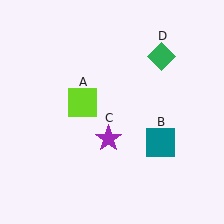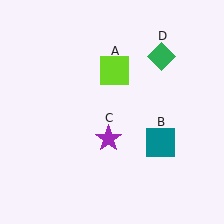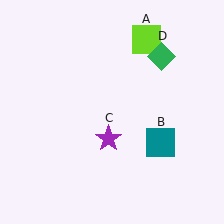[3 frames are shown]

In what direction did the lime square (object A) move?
The lime square (object A) moved up and to the right.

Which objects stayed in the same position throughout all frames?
Teal square (object B) and purple star (object C) and green diamond (object D) remained stationary.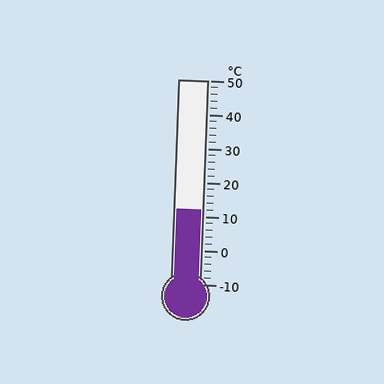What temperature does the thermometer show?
The thermometer shows approximately 12°C.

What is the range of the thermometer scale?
The thermometer scale ranges from -10°C to 50°C.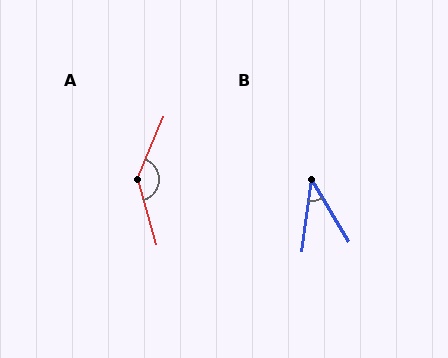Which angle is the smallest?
B, at approximately 39 degrees.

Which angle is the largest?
A, at approximately 142 degrees.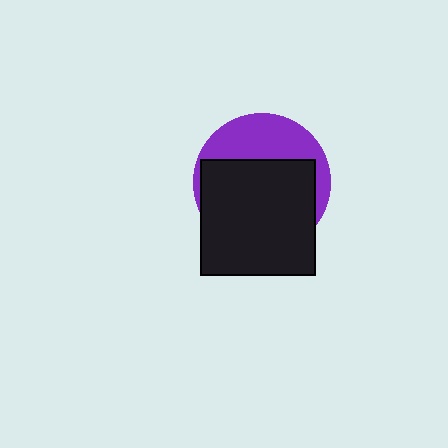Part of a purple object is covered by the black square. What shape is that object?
It is a circle.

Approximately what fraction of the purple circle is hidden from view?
Roughly 64% of the purple circle is hidden behind the black square.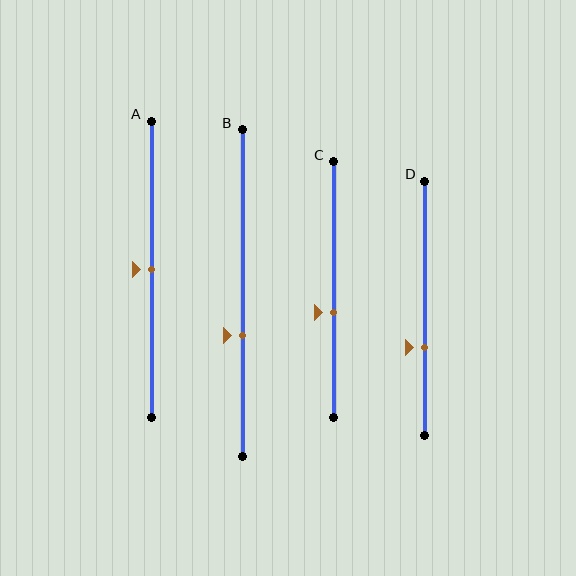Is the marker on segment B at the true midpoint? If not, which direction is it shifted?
No, the marker on segment B is shifted downward by about 13% of the segment length.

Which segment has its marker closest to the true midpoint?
Segment A has its marker closest to the true midpoint.